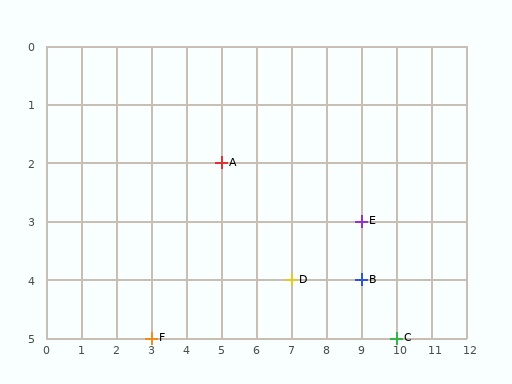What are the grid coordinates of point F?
Point F is at grid coordinates (3, 5).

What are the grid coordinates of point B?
Point B is at grid coordinates (9, 4).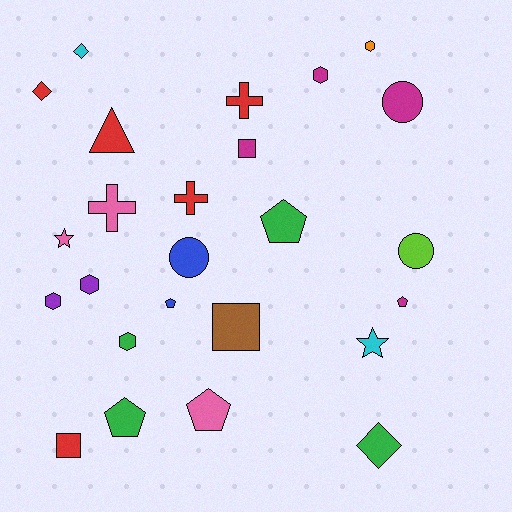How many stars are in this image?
There are 2 stars.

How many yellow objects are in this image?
There are no yellow objects.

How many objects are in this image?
There are 25 objects.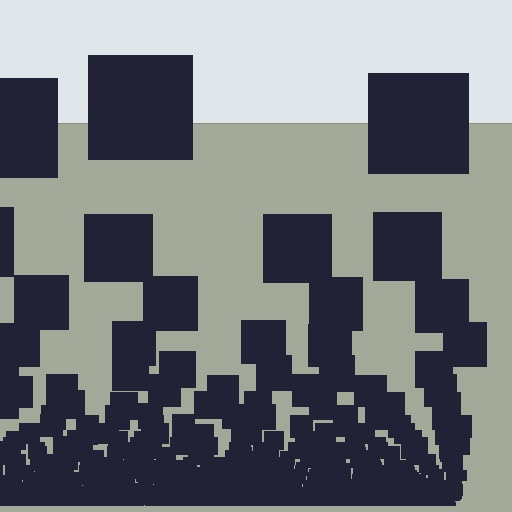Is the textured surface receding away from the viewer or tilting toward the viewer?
The surface appears to tilt toward the viewer. Texture elements get larger and sparser toward the top.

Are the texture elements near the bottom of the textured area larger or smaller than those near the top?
Smaller. The gradient is inverted — elements near the bottom are smaller and denser.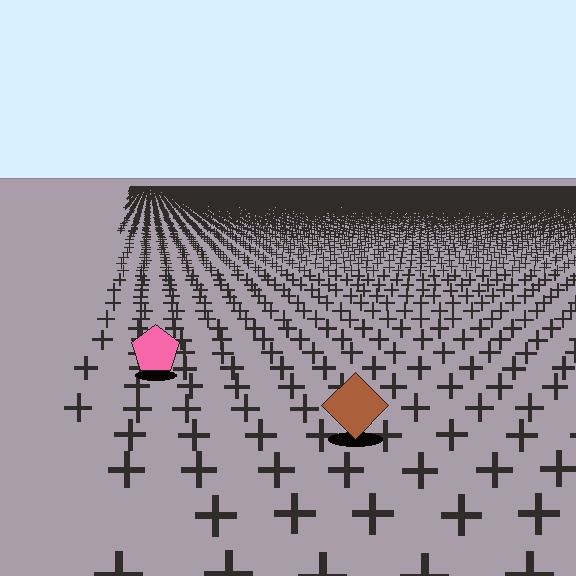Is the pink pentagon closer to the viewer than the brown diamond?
No. The brown diamond is closer — you can tell from the texture gradient: the ground texture is coarser near it.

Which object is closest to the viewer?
The brown diamond is closest. The texture marks near it are larger and more spread out.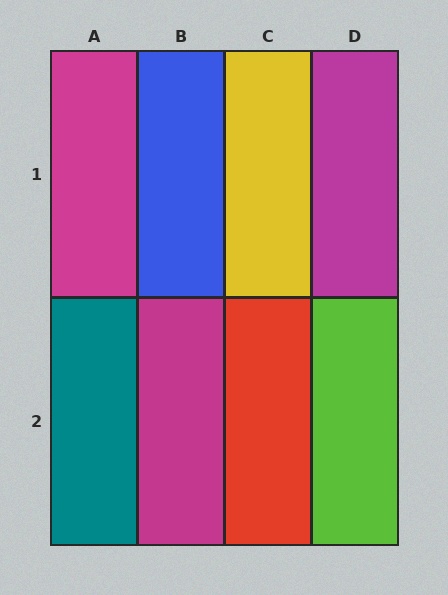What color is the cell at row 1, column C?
Yellow.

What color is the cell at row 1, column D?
Magenta.